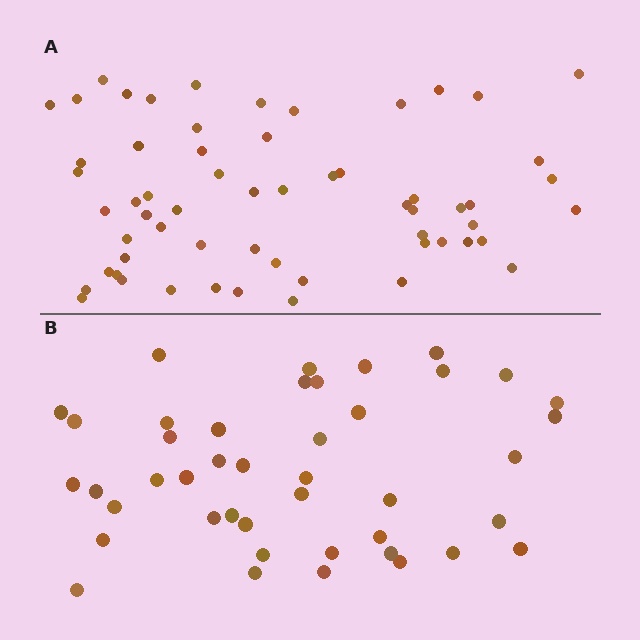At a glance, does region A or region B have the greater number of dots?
Region A (the top region) has more dots.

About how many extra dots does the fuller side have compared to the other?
Region A has approximately 15 more dots than region B.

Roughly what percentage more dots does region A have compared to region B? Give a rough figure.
About 40% more.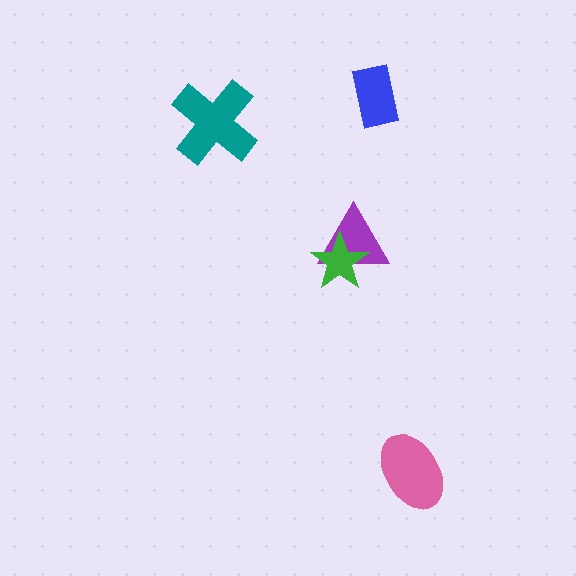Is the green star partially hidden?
No, no other shape covers it.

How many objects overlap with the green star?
1 object overlaps with the green star.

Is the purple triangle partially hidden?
Yes, it is partially covered by another shape.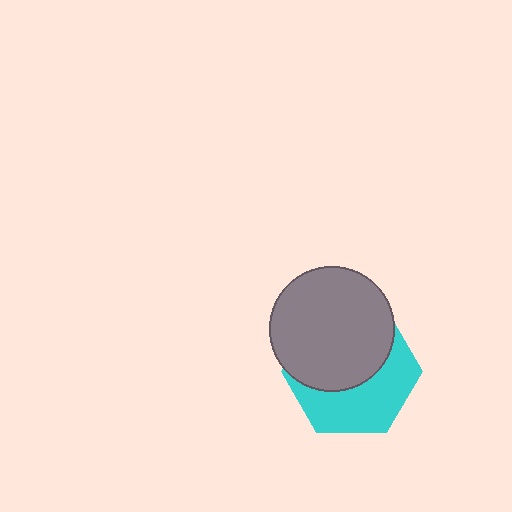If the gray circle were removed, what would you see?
You would see the complete cyan hexagon.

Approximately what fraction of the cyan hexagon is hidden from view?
Roughly 53% of the cyan hexagon is hidden behind the gray circle.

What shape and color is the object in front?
The object in front is a gray circle.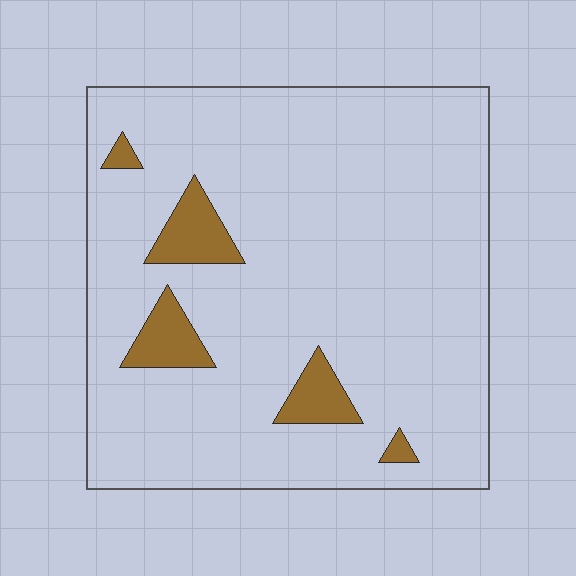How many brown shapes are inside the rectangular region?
5.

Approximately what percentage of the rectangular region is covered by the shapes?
Approximately 10%.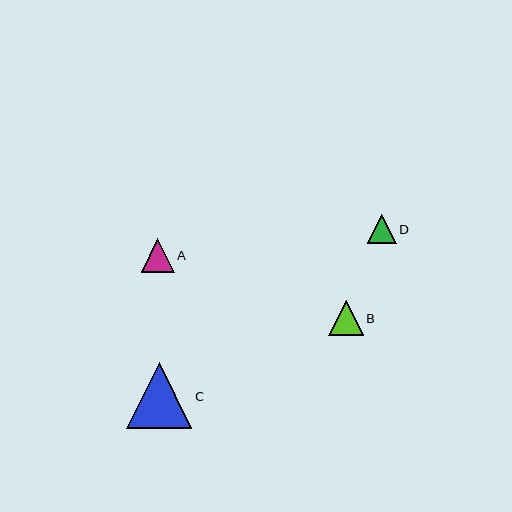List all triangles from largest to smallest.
From largest to smallest: C, B, A, D.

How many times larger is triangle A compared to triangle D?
Triangle A is approximately 1.2 times the size of triangle D.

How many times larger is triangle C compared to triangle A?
Triangle C is approximately 2.0 times the size of triangle A.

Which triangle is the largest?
Triangle C is the largest with a size of approximately 66 pixels.